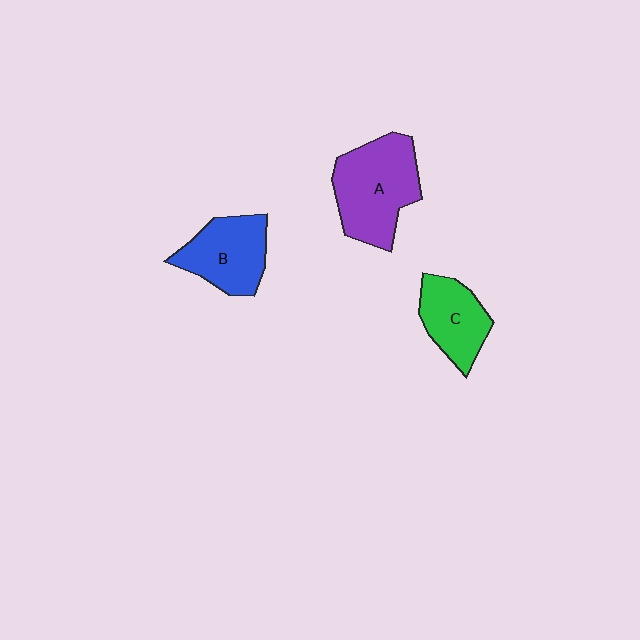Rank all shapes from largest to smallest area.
From largest to smallest: A (purple), B (blue), C (green).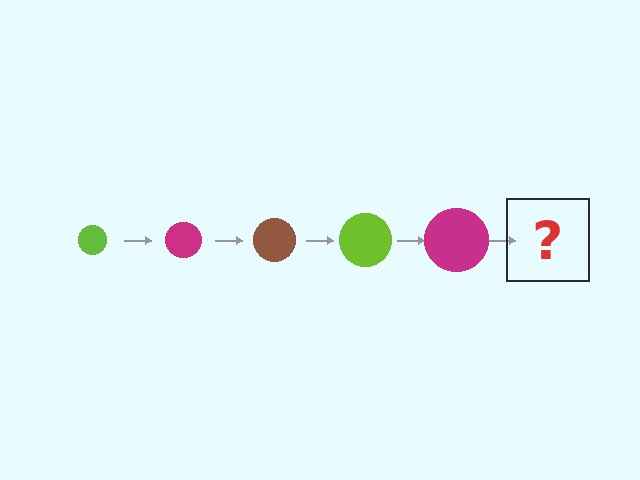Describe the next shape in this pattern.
It should be a brown circle, larger than the previous one.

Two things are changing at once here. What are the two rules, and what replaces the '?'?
The two rules are that the circle grows larger each step and the color cycles through lime, magenta, and brown. The '?' should be a brown circle, larger than the previous one.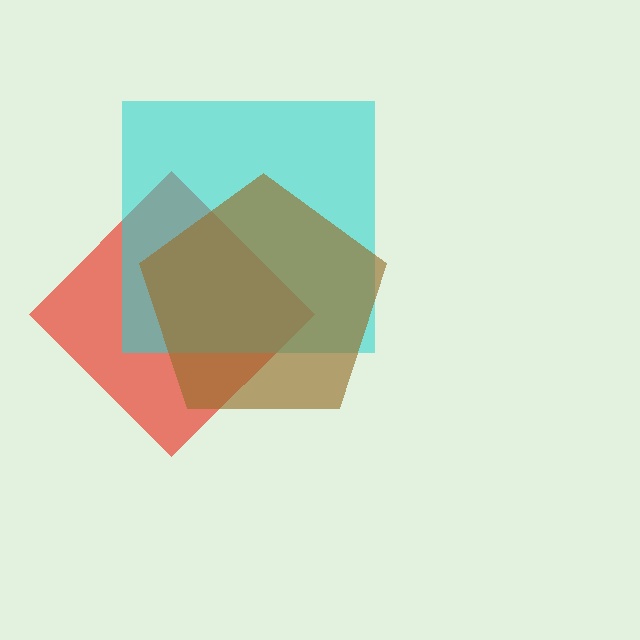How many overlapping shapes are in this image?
There are 3 overlapping shapes in the image.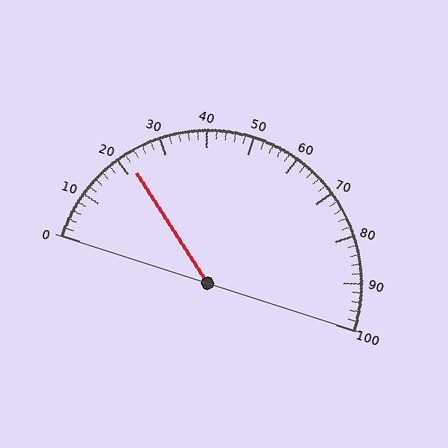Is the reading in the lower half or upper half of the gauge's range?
The reading is in the lower half of the range (0 to 100).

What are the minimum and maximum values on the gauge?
The gauge ranges from 0 to 100.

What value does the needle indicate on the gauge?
The needle indicates approximately 22.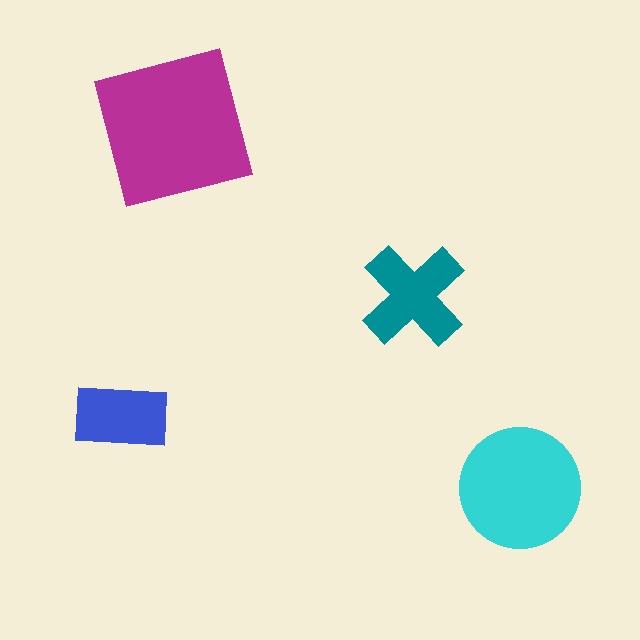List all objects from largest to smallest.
The magenta square, the cyan circle, the teal cross, the blue rectangle.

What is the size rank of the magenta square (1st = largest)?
1st.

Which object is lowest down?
The cyan circle is bottommost.